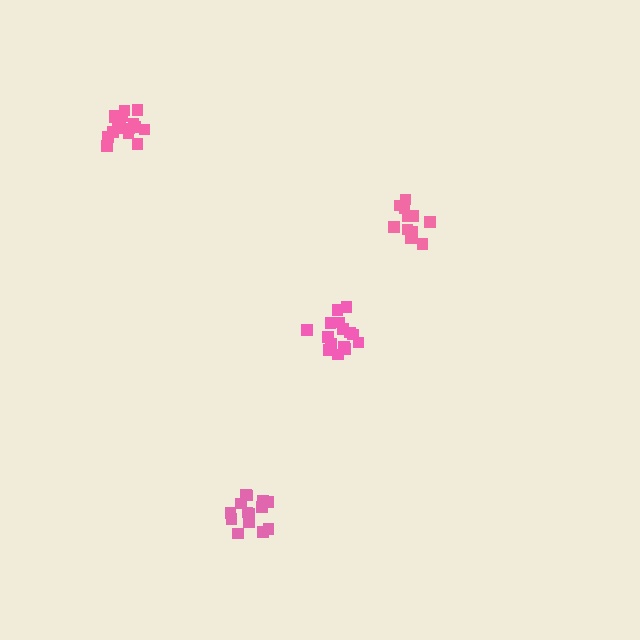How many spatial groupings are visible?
There are 4 spatial groupings.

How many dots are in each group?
Group 1: 16 dots, Group 2: 11 dots, Group 3: 14 dots, Group 4: 16 dots (57 total).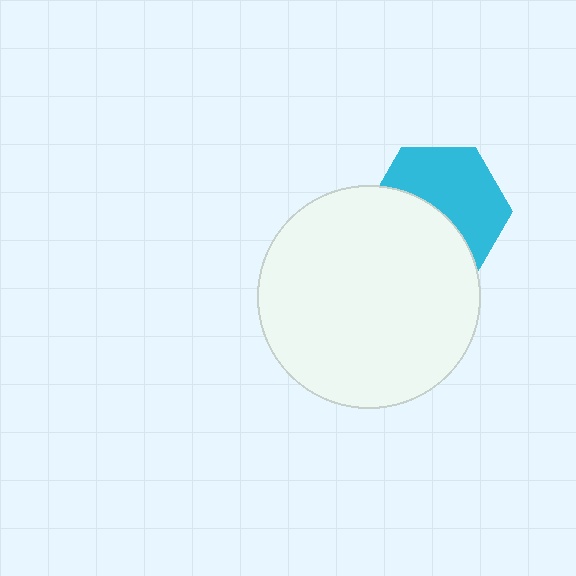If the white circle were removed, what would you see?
You would see the complete cyan hexagon.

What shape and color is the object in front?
The object in front is a white circle.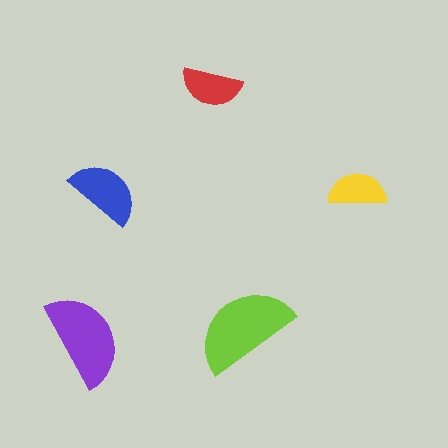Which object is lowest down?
The purple semicircle is bottommost.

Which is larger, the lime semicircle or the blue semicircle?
The lime one.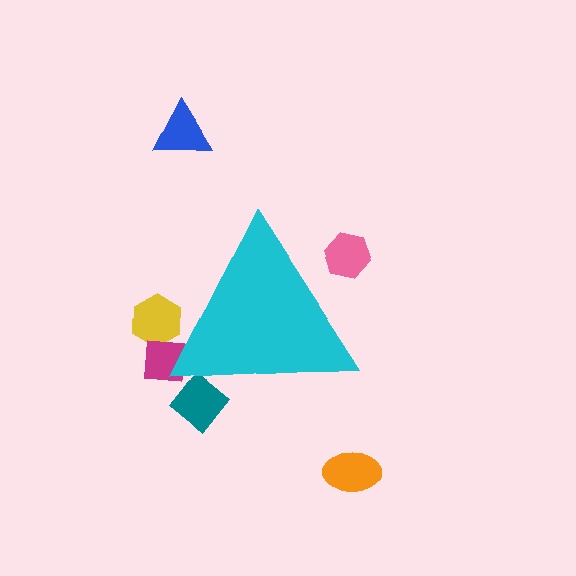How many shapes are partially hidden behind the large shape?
4 shapes are partially hidden.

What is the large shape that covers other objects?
A cyan triangle.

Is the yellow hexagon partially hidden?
Yes, the yellow hexagon is partially hidden behind the cyan triangle.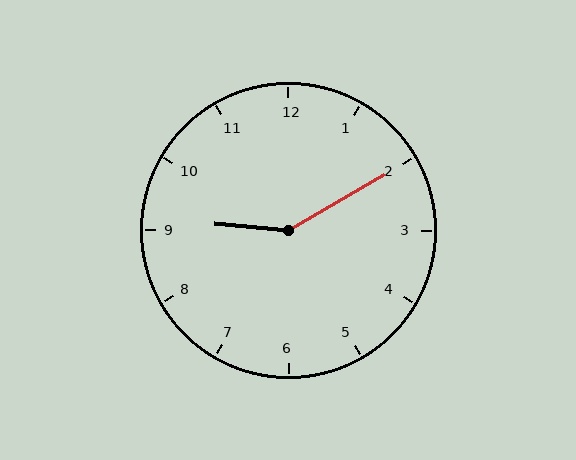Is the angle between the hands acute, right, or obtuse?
It is obtuse.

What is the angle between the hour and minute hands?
Approximately 145 degrees.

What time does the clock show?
9:10.